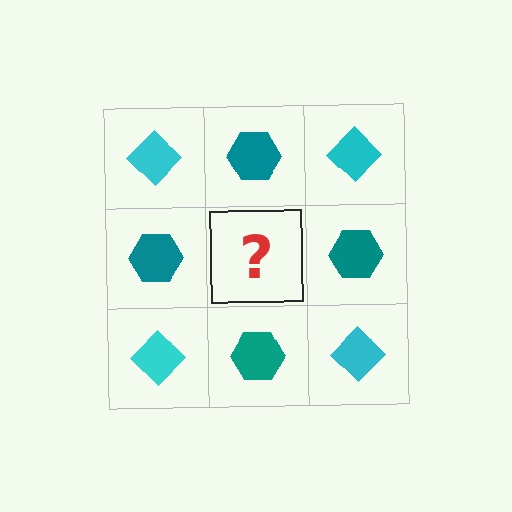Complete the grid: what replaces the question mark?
The question mark should be replaced with a cyan diamond.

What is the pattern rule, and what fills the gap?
The rule is that it alternates cyan diamond and teal hexagon in a checkerboard pattern. The gap should be filled with a cyan diamond.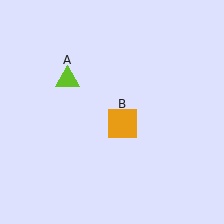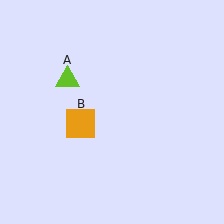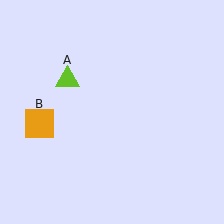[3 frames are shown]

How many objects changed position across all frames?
1 object changed position: orange square (object B).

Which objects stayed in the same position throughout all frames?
Lime triangle (object A) remained stationary.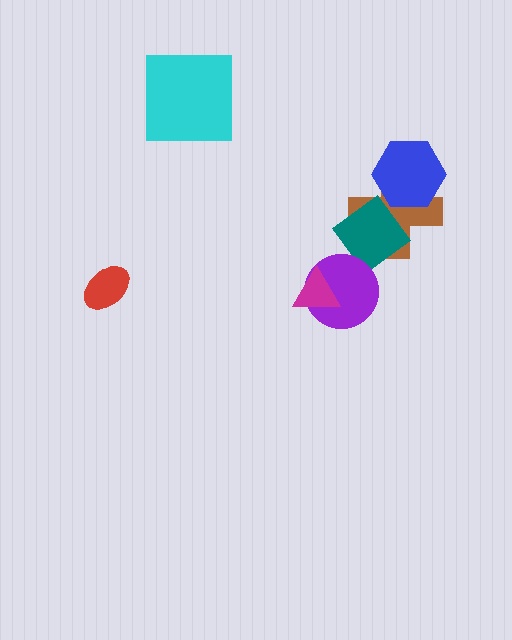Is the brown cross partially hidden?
Yes, it is partially covered by another shape.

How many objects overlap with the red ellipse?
0 objects overlap with the red ellipse.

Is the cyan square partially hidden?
No, no other shape covers it.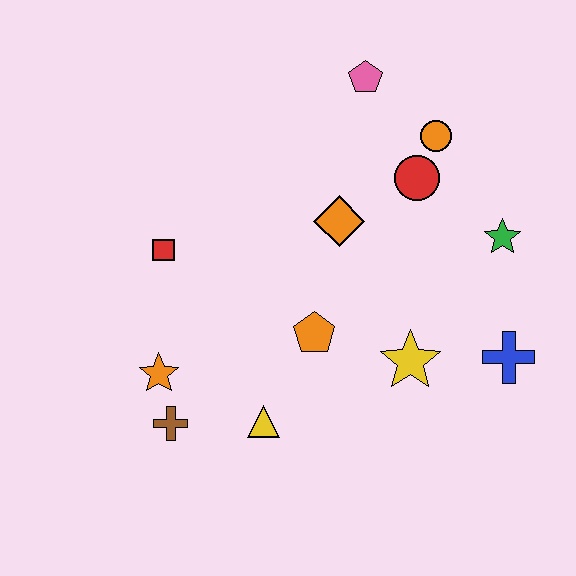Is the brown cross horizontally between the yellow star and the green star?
No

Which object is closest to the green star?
The red circle is closest to the green star.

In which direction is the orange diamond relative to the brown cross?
The orange diamond is above the brown cross.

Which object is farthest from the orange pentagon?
The pink pentagon is farthest from the orange pentagon.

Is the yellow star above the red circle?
No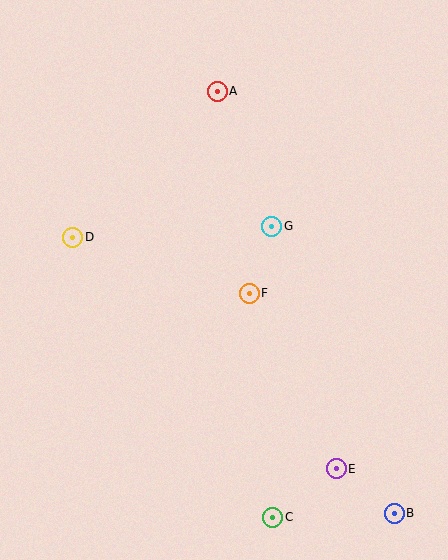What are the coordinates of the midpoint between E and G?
The midpoint between E and G is at (304, 348).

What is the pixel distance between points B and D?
The distance between B and D is 424 pixels.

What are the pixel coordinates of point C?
Point C is at (272, 517).